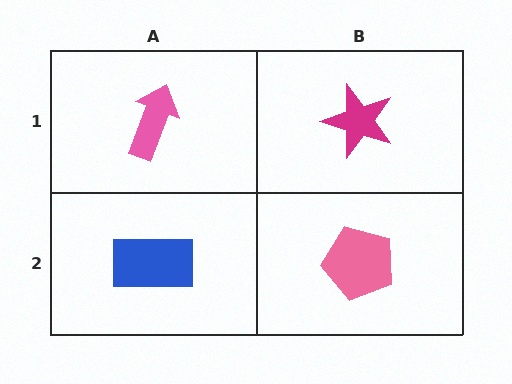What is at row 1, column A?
A pink arrow.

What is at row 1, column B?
A magenta star.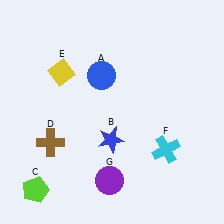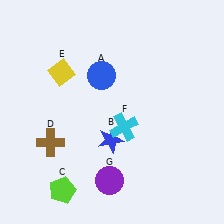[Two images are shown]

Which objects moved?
The objects that moved are: the lime pentagon (C), the cyan cross (F).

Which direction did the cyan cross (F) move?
The cyan cross (F) moved left.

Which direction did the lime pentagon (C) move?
The lime pentagon (C) moved right.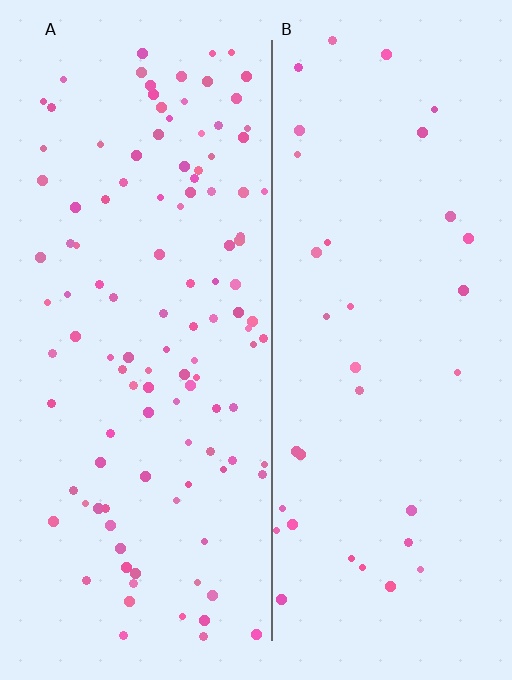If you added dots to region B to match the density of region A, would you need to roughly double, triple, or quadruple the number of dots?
Approximately triple.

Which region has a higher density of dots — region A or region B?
A (the left).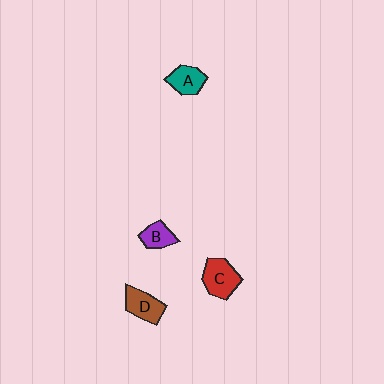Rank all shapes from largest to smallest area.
From largest to smallest: C (red), D (brown), A (teal), B (purple).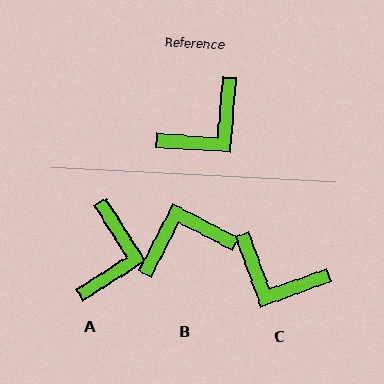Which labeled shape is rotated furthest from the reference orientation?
B, about 157 degrees away.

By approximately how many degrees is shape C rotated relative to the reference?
Approximately 66 degrees clockwise.